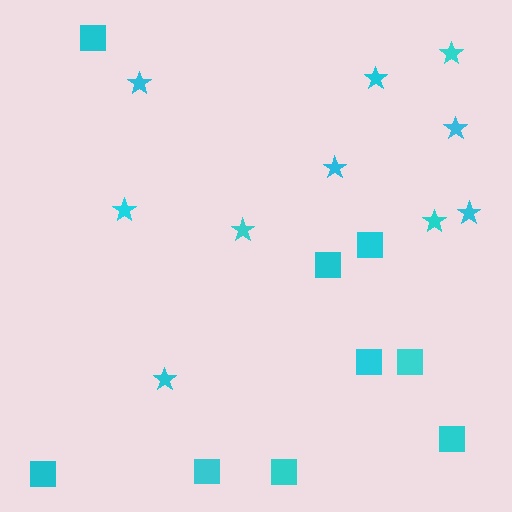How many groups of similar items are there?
There are 2 groups: one group of stars (10) and one group of squares (9).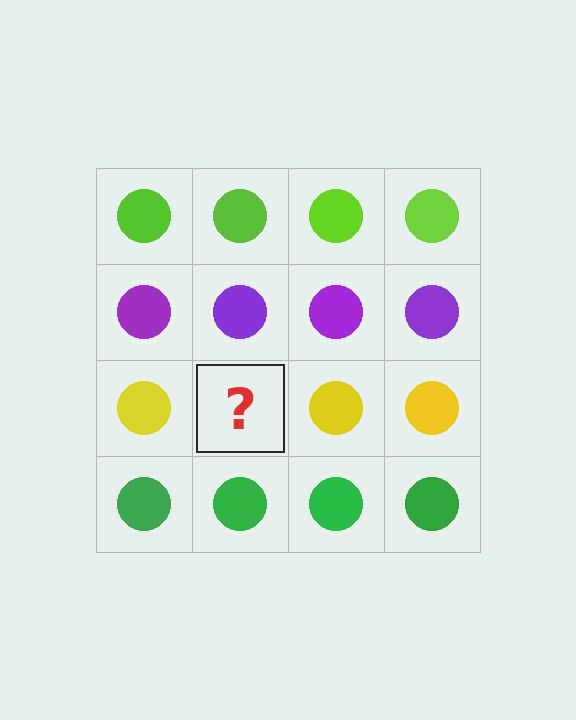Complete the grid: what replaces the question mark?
The question mark should be replaced with a yellow circle.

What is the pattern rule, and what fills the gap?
The rule is that each row has a consistent color. The gap should be filled with a yellow circle.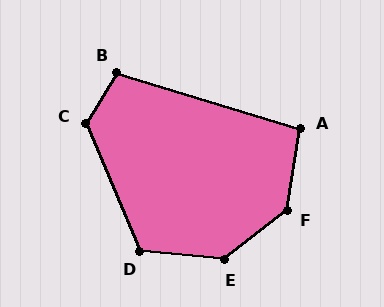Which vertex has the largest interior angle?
F, at approximately 137 degrees.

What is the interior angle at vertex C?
Approximately 126 degrees (obtuse).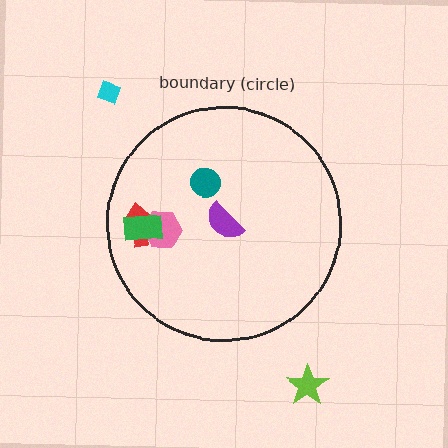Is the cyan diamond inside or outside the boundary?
Outside.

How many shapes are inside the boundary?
5 inside, 2 outside.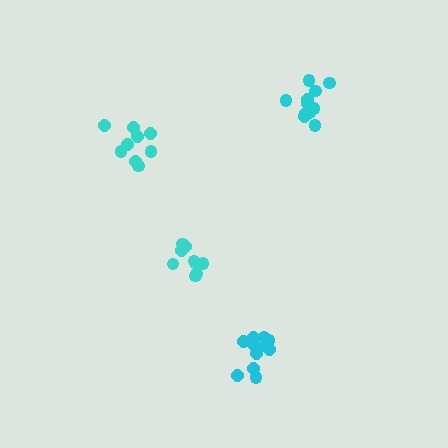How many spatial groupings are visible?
There are 4 spatial groupings.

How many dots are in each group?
Group 1: 9 dots, Group 2: 9 dots, Group 3: 11 dots, Group 4: 12 dots (41 total).